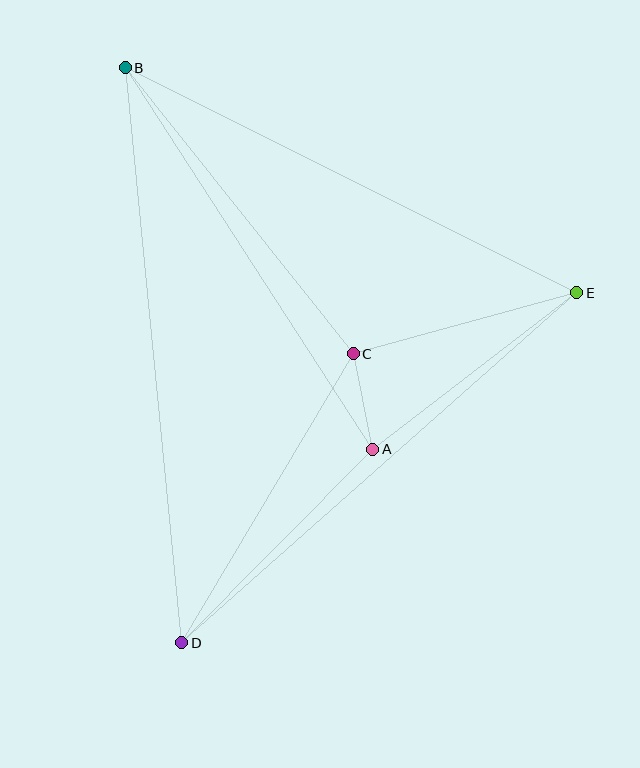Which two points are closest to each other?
Points A and C are closest to each other.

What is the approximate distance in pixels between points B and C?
The distance between B and C is approximately 365 pixels.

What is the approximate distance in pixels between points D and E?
The distance between D and E is approximately 528 pixels.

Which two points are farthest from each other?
Points B and D are farthest from each other.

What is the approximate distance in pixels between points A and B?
The distance between A and B is approximately 454 pixels.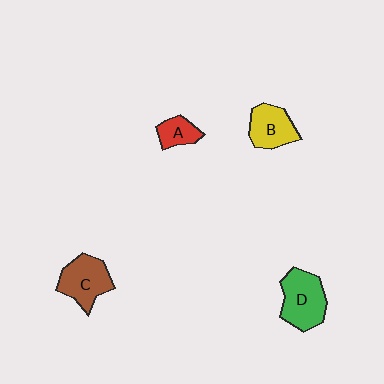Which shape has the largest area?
Shape D (green).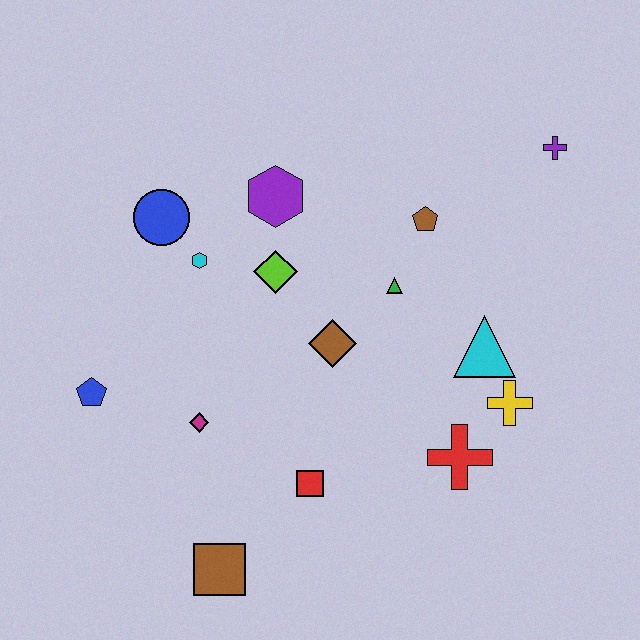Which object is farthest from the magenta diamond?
The purple cross is farthest from the magenta diamond.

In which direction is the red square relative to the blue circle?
The red square is below the blue circle.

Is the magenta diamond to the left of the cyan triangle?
Yes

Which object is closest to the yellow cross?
The cyan triangle is closest to the yellow cross.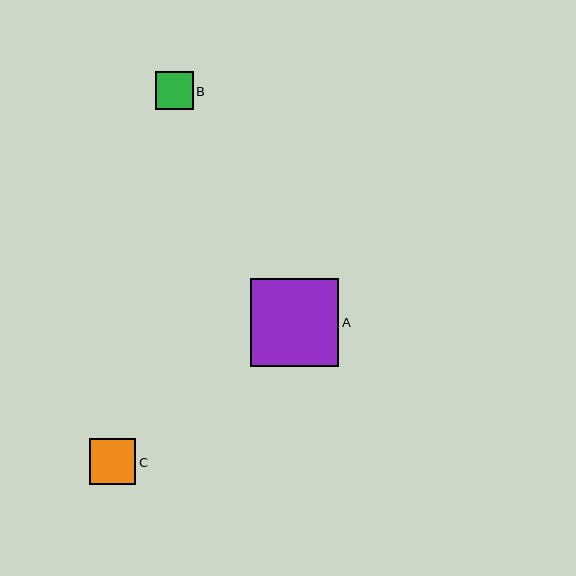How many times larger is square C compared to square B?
Square C is approximately 1.2 times the size of square B.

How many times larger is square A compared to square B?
Square A is approximately 2.3 times the size of square B.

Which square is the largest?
Square A is the largest with a size of approximately 88 pixels.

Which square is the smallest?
Square B is the smallest with a size of approximately 38 pixels.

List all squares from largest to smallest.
From largest to smallest: A, C, B.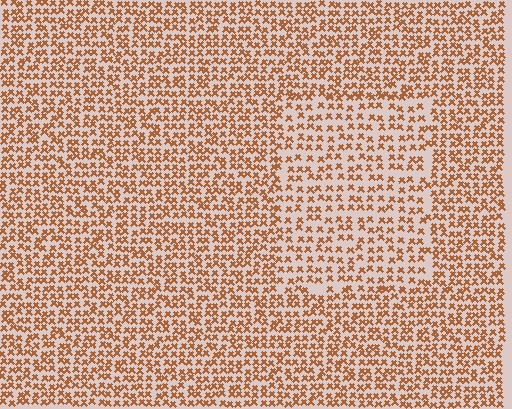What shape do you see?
I see a rectangle.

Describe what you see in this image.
The image contains small brown elements arranged at two different densities. A rectangle-shaped region is visible where the elements are less densely packed than the surrounding area.